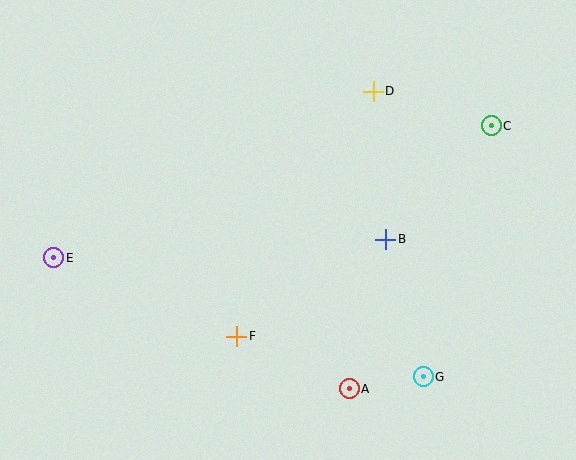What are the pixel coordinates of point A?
Point A is at (349, 389).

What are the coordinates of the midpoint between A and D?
The midpoint between A and D is at (361, 240).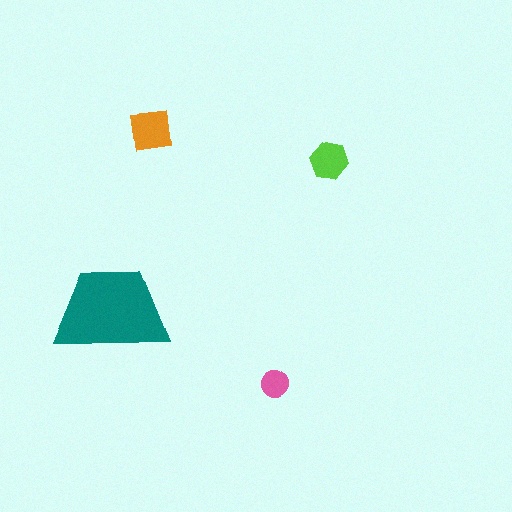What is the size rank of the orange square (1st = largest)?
2nd.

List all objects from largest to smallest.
The teal trapezoid, the orange square, the lime hexagon, the pink circle.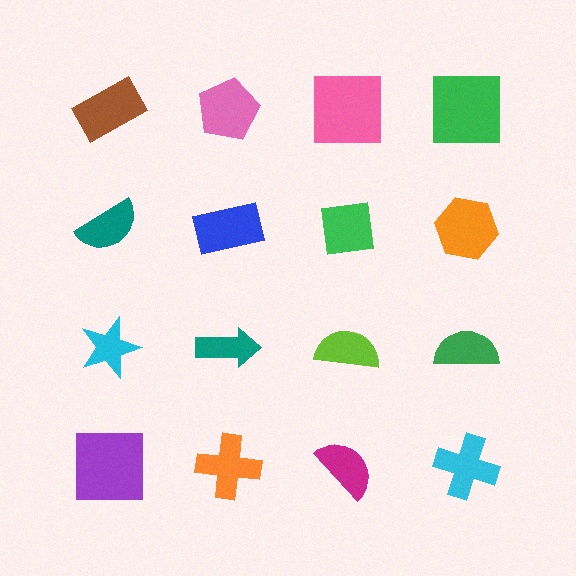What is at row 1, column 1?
A brown rectangle.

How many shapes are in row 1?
4 shapes.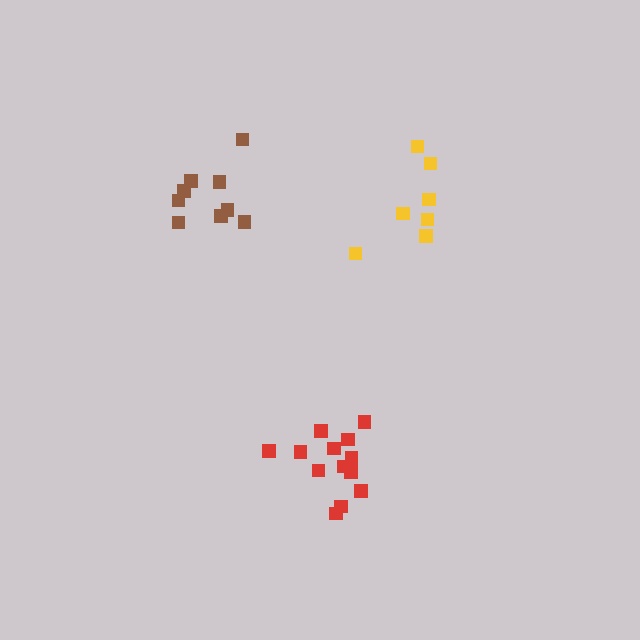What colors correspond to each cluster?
The clusters are colored: red, brown, yellow.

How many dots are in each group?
Group 1: 13 dots, Group 2: 9 dots, Group 3: 7 dots (29 total).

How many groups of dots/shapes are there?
There are 3 groups.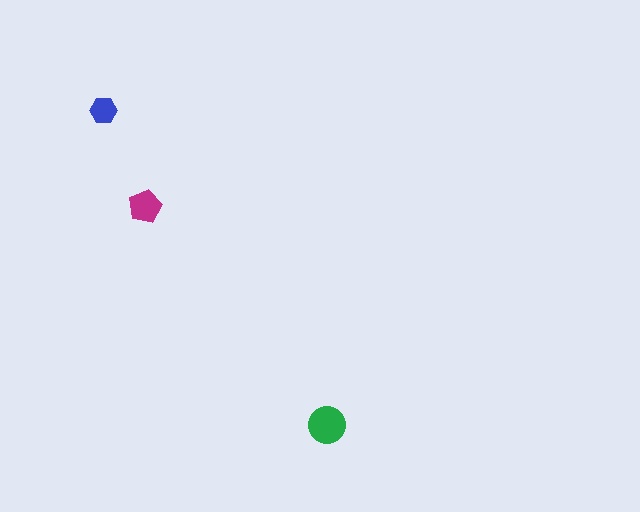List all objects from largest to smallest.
The green circle, the magenta pentagon, the blue hexagon.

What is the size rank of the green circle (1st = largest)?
1st.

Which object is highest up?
The blue hexagon is topmost.